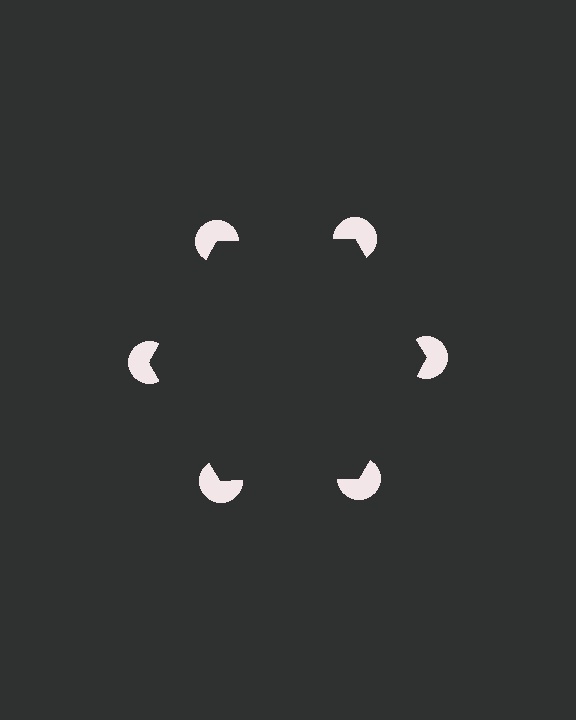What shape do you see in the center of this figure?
An illusory hexagon — its edges are inferred from the aligned wedge cuts in the pac-man discs, not physically drawn.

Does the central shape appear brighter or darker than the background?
It typically appears slightly darker than the background, even though no actual brightness change is drawn.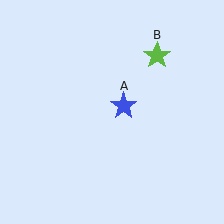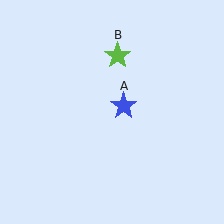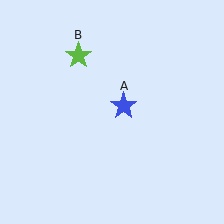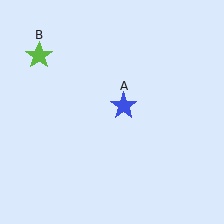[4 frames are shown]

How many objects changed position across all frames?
1 object changed position: lime star (object B).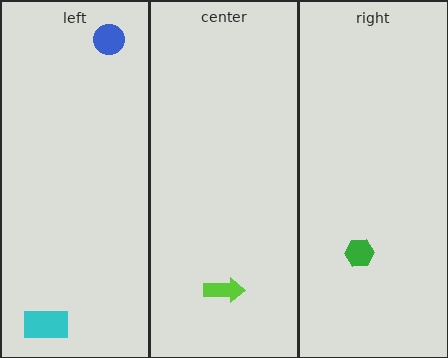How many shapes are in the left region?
2.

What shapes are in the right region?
The green hexagon.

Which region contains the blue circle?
The left region.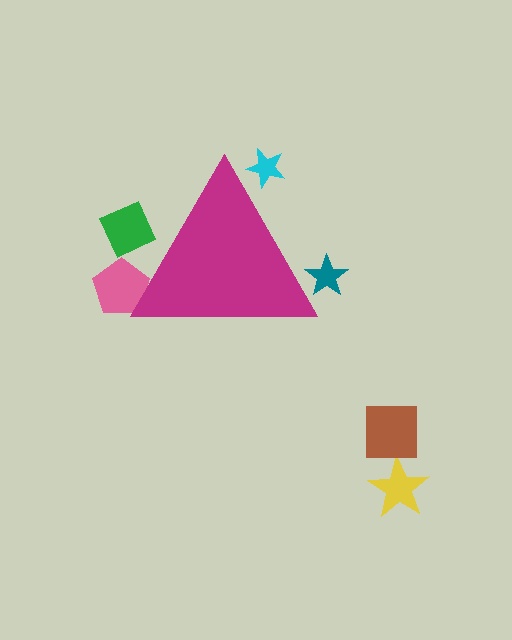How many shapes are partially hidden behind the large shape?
4 shapes are partially hidden.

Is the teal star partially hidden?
Yes, the teal star is partially hidden behind the magenta triangle.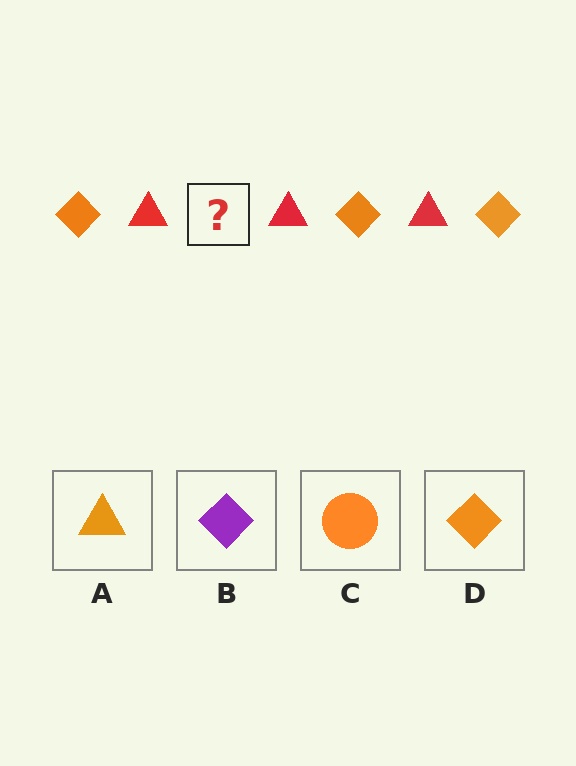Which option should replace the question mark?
Option D.